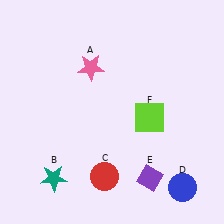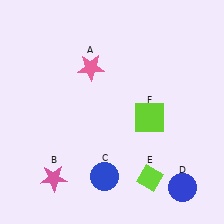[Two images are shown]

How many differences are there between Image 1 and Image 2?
There are 3 differences between the two images.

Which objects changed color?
B changed from teal to pink. C changed from red to blue. E changed from purple to lime.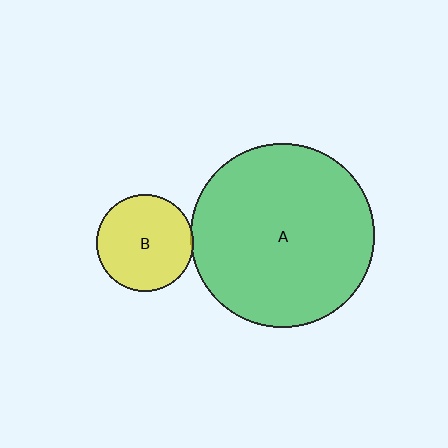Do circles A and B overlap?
Yes.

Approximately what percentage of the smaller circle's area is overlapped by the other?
Approximately 5%.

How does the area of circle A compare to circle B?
Approximately 3.6 times.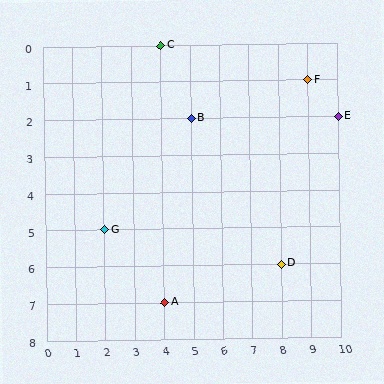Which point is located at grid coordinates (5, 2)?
Point B is at (5, 2).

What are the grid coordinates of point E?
Point E is at grid coordinates (10, 2).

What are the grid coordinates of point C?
Point C is at grid coordinates (4, 0).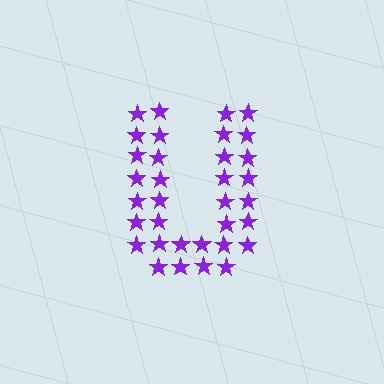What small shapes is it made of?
It is made of small stars.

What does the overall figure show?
The overall figure shows the letter U.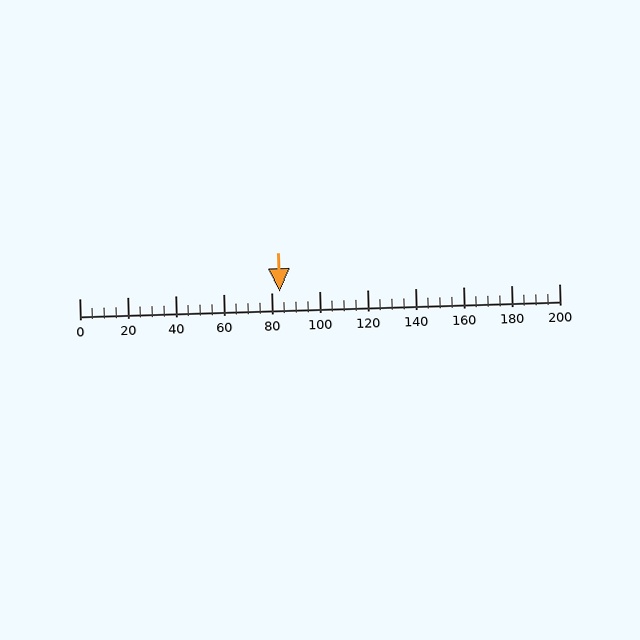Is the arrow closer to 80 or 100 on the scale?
The arrow is closer to 80.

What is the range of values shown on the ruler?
The ruler shows values from 0 to 200.